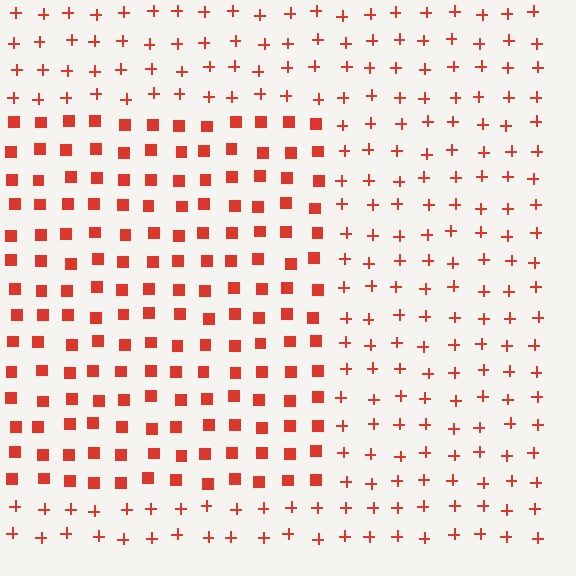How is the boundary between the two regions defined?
The boundary is defined by a change in element shape: squares inside vs. plus signs outside. All elements share the same color and spacing.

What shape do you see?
I see a rectangle.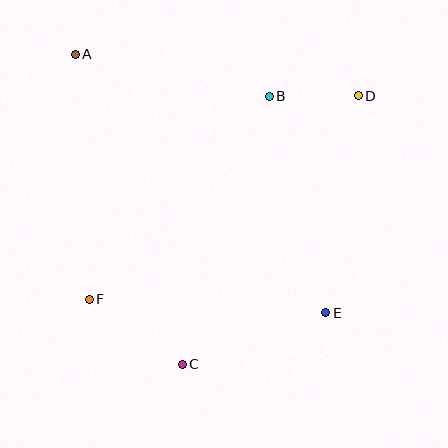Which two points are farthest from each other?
Points A and E are farthest from each other.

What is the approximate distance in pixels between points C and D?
The distance between C and D is approximately 321 pixels.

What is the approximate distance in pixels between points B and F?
The distance between B and F is approximately 271 pixels.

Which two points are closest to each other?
Points B and D are closest to each other.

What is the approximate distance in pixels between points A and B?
The distance between A and B is approximately 198 pixels.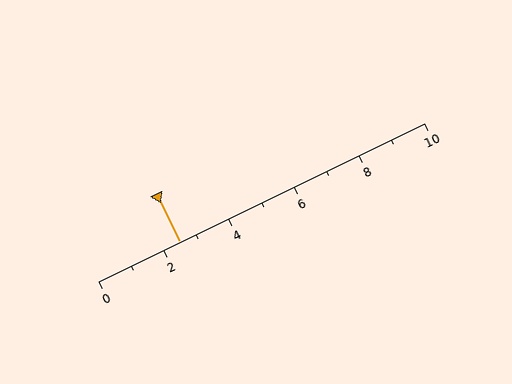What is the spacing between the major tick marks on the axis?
The major ticks are spaced 2 apart.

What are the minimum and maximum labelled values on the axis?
The axis runs from 0 to 10.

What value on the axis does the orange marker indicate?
The marker indicates approximately 2.5.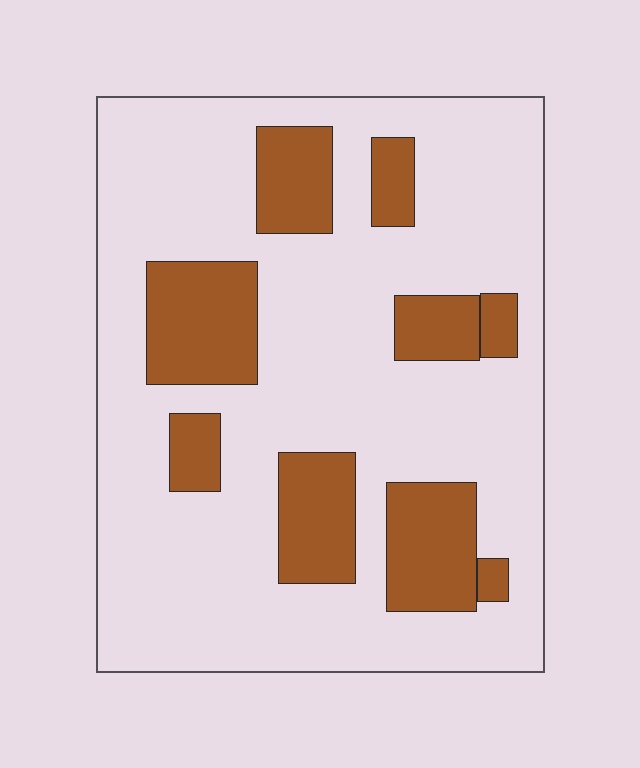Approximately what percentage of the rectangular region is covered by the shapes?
Approximately 25%.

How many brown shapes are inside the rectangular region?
9.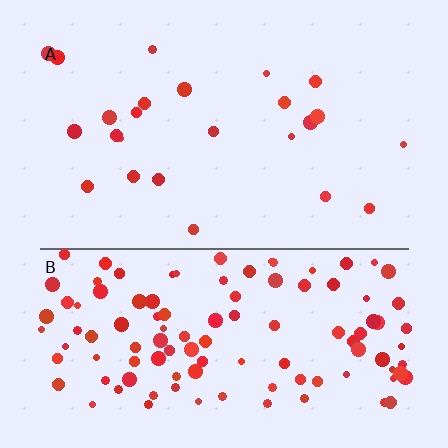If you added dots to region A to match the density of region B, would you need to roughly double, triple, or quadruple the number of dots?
Approximately quadruple.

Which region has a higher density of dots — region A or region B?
B (the bottom).